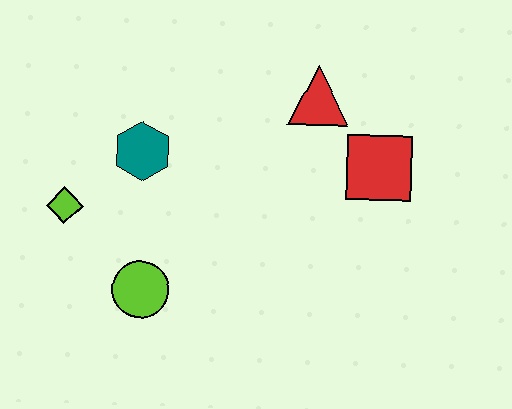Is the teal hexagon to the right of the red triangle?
No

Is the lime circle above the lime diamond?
No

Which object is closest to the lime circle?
The lime diamond is closest to the lime circle.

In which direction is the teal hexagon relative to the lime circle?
The teal hexagon is above the lime circle.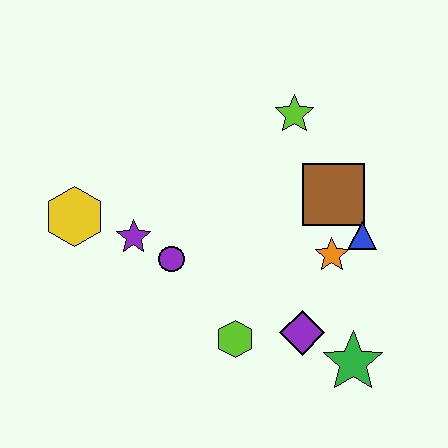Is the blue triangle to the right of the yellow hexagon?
Yes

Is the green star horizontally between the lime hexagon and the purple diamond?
No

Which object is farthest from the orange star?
The yellow hexagon is farthest from the orange star.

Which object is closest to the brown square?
The blue triangle is closest to the brown square.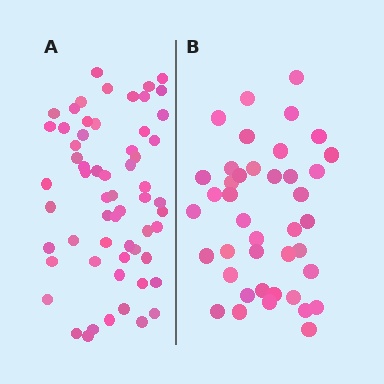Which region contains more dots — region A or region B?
Region A (the left region) has more dots.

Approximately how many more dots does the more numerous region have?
Region A has approximately 20 more dots than region B.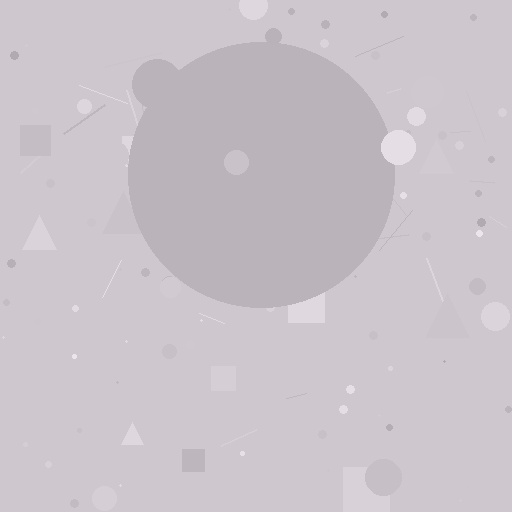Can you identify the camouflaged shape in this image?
The camouflaged shape is a circle.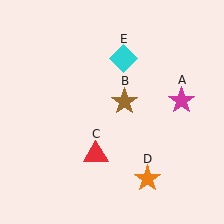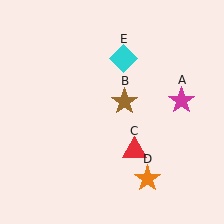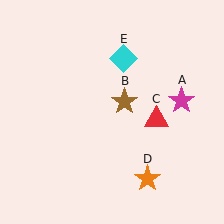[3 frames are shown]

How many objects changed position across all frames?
1 object changed position: red triangle (object C).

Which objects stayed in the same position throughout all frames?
Magenta star (object A) and brown star (object B) and orange star (object D) and cyan diamond (object E) remained stationary.